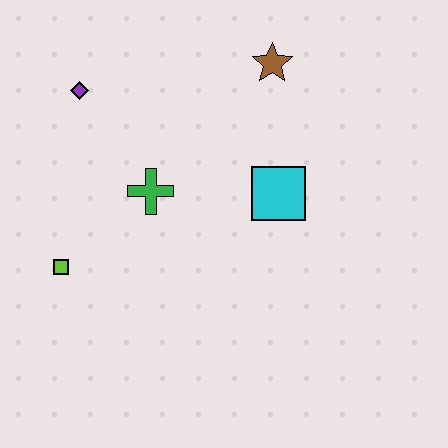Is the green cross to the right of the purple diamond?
Yes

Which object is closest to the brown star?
The cyan square is closest to the brown star.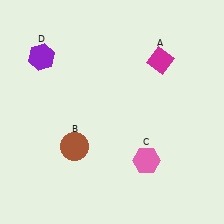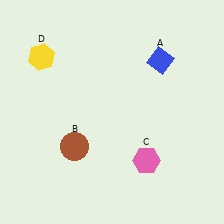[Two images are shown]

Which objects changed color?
A changed from magenta to blue. D changed from purple to yellow.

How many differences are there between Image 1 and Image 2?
There are 2 differences between the two images.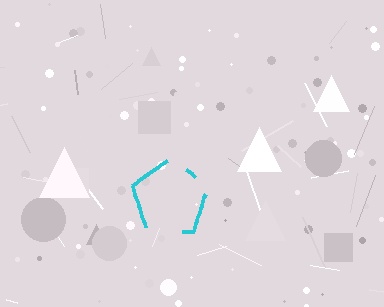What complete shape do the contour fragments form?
The contour fragments form a pentagon.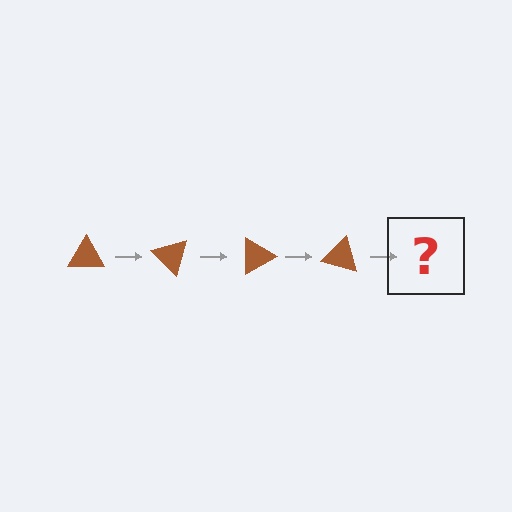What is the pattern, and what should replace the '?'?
The pattern is that the triangle rotates 45 degrees each step. The '?' should be a brown triangle rotated 180 degrees.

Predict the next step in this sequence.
The next step is a brown triangle rotated 180 degrees.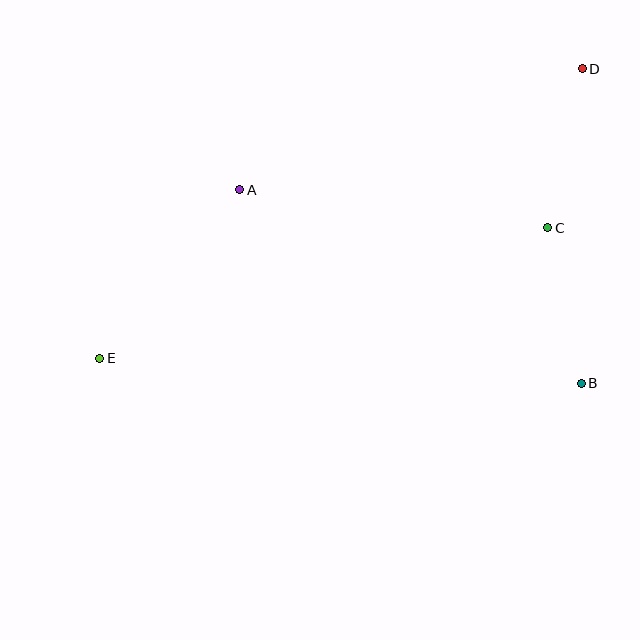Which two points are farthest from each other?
Points D and E are farthest from each other.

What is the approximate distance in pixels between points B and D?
The distance between B and D is approximately 314 pixels.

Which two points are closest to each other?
Points B and C are closest to each other.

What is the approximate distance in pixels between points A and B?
The distance between A and B is approximately 392 pixels.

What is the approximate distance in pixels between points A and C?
The distance between A and C is approximately 310 pixels.